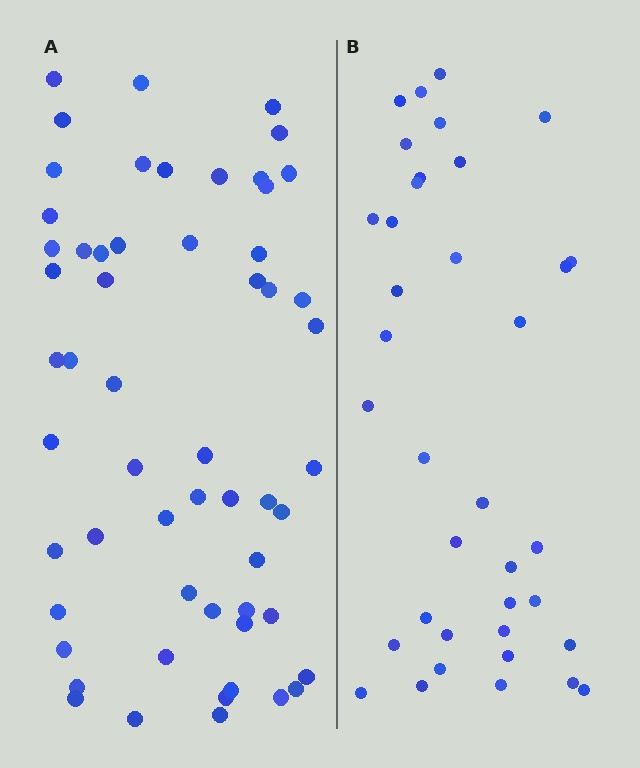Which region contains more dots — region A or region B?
Region A (the left region) has more dots.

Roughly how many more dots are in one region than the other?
Region A has approximately 20 more dots than region B.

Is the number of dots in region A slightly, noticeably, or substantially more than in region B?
Region A has substantially more. The ratio is roughly 1.5 to 1.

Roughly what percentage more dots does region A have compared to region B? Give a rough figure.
About 55% more.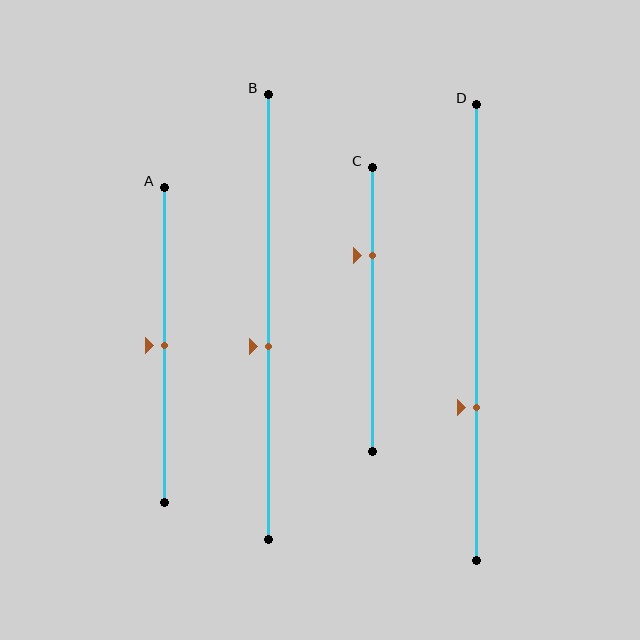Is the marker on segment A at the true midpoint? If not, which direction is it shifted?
Yes, the marker on segment A is at the true midpoint.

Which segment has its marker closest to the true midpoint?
Segment A has its marker closest to the true midpoint.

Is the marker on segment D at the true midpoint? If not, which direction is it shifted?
No, the marker on segment D is shifted downward by about 16% of the segment length.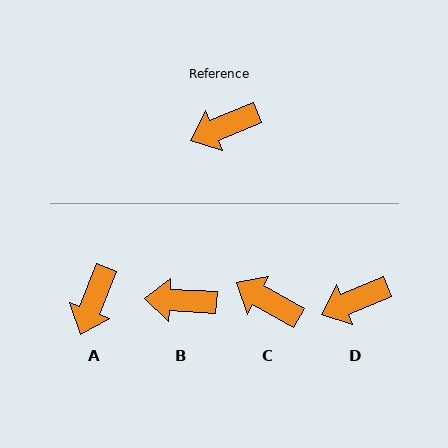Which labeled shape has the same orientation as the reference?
D.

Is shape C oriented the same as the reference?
No, it is off by about 52 degrees.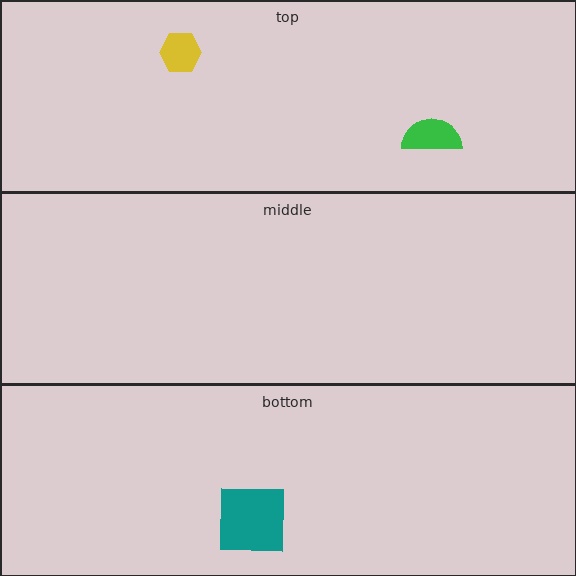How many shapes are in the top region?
2.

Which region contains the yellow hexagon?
The top region.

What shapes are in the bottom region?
The teal square.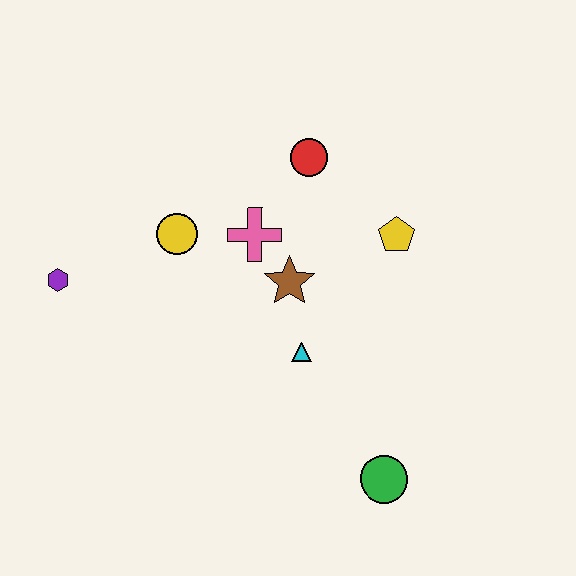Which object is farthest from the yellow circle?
The green circle is farthest from the yellow circle.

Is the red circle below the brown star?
No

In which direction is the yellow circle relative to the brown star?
The yellow circle is to the left of the brown star.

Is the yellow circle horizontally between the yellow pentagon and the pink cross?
No